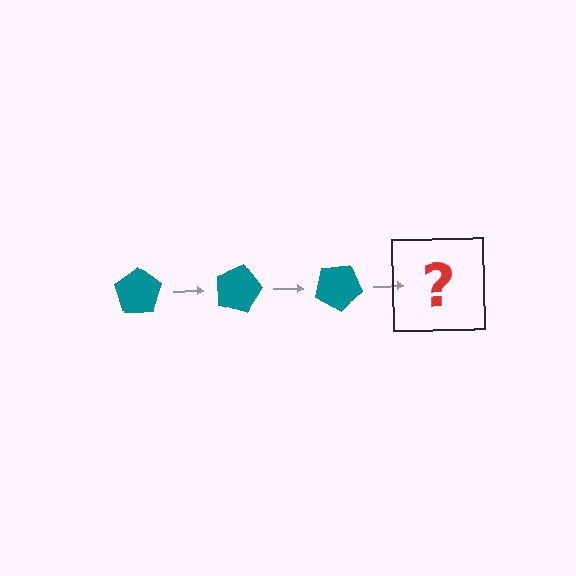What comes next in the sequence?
The next element should be a teal pentagon rotated 45 degrees.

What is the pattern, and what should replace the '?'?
The pattern is that the pentagon rotates 15 degrees each step. The '?' should be a teal pentagon rotated 45 degrees.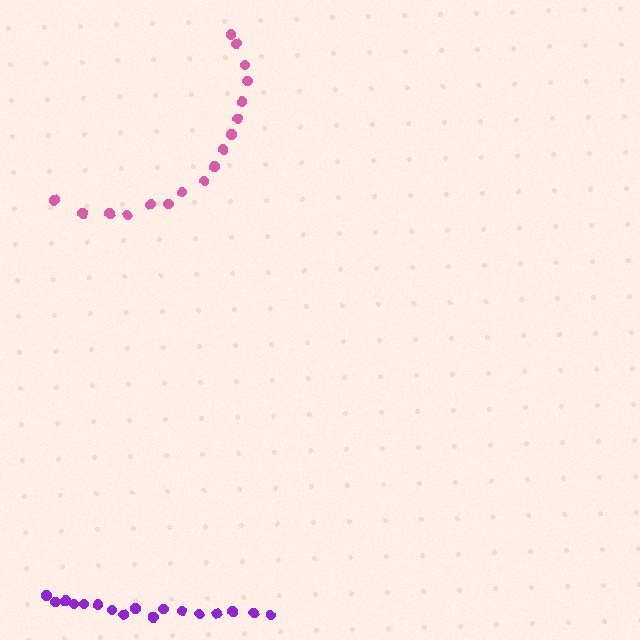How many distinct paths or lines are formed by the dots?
There are 2 distinct paths.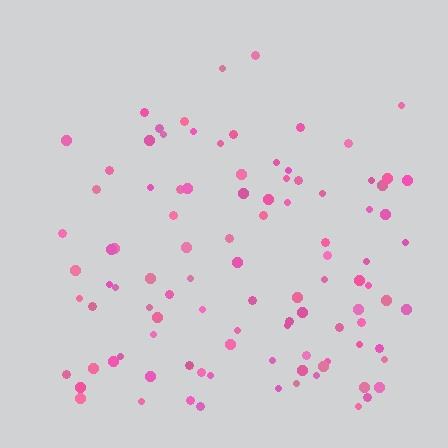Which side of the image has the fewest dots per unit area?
The top.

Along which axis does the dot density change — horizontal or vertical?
Vertical.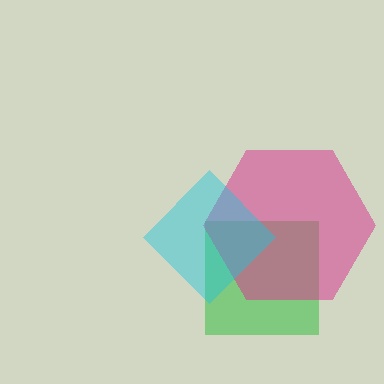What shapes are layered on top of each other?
The layered shapes are: a green square, a magenta hexagon, a cyan diamond.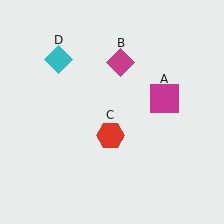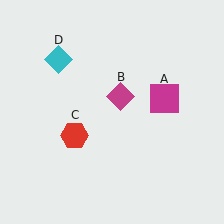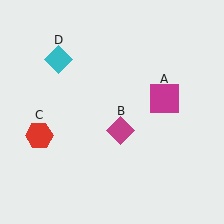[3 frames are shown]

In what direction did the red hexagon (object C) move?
The red hexagon (object C) moved left.